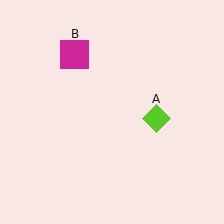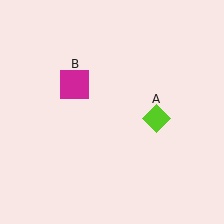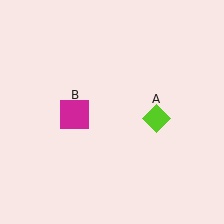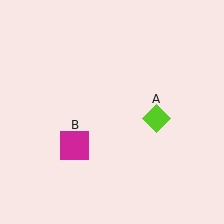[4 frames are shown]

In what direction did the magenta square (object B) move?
The magenta square (object B) moved down.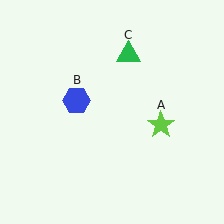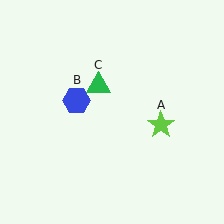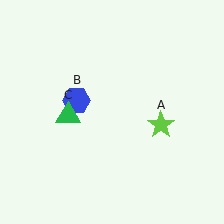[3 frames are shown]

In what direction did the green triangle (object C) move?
The green triangle (object C) moved down and to the left.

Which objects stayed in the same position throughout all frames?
Lime star (object A) and blue hexagon (object B) remained stationary.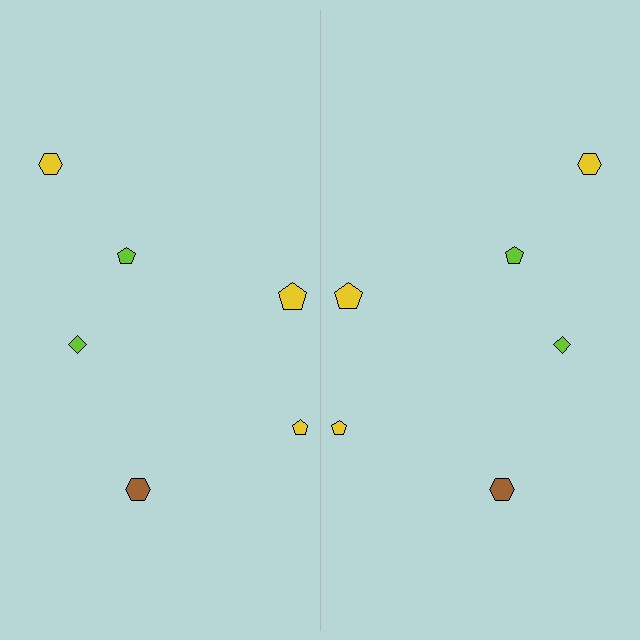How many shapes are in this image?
There are 12 shapes in this image.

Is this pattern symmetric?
Yes, this pattern has bilateral (reflection) symmetry.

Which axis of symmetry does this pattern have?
The pattern has a vertical axis of symmetry running through the center of the image.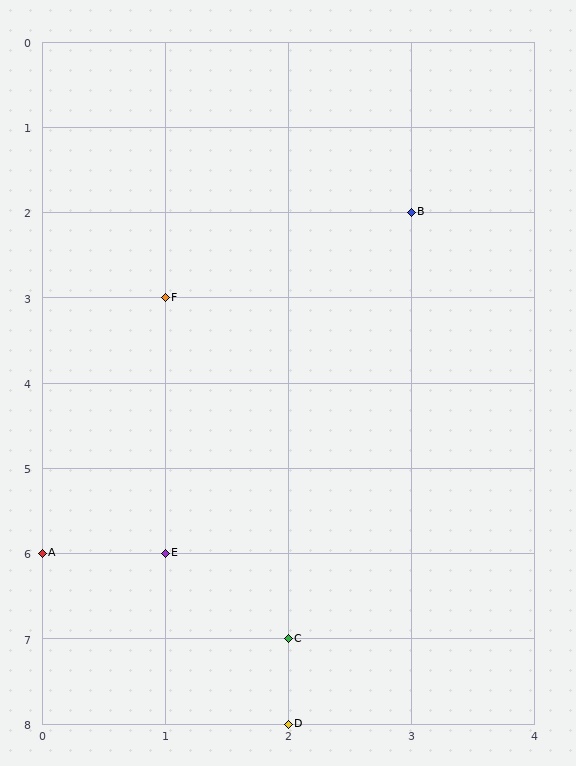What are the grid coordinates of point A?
Point A is at grid coordinates (0, 6).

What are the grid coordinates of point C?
Point C is at grid coordinates (2, 7).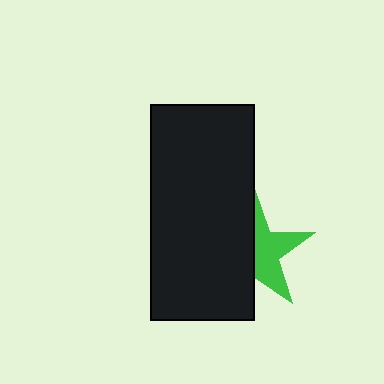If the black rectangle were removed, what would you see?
You would see the complete green star.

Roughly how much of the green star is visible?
About half of it is visible (roughly 48%).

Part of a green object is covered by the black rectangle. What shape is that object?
It is a star.